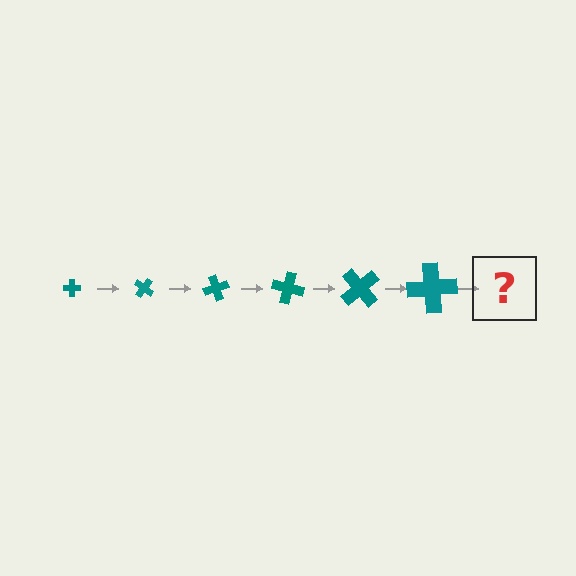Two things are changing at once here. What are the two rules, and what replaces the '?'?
The two rules are that the cross grows larger each step and it rotates 35 degrees each step. The '?' should be a cross, larger than the previous one and rotated 210 degrees from the start.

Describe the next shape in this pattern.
It should be a cross, larger than the previous one and rotated 210 degrees from the start.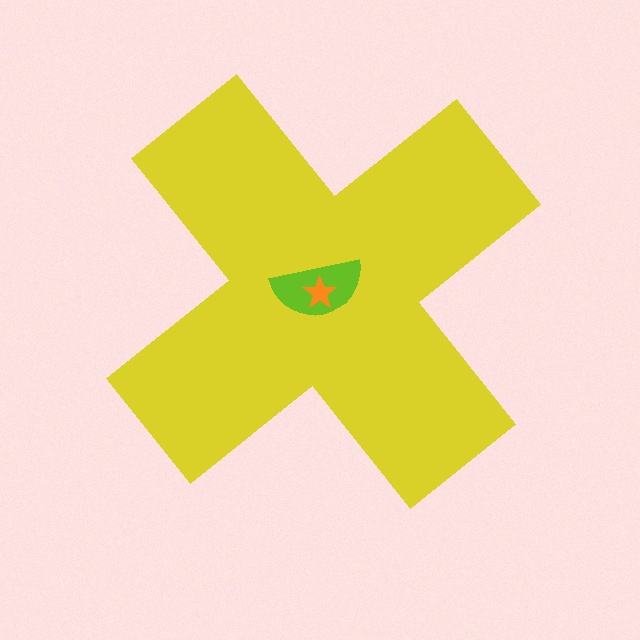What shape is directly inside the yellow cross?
The lime semicircle.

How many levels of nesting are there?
3.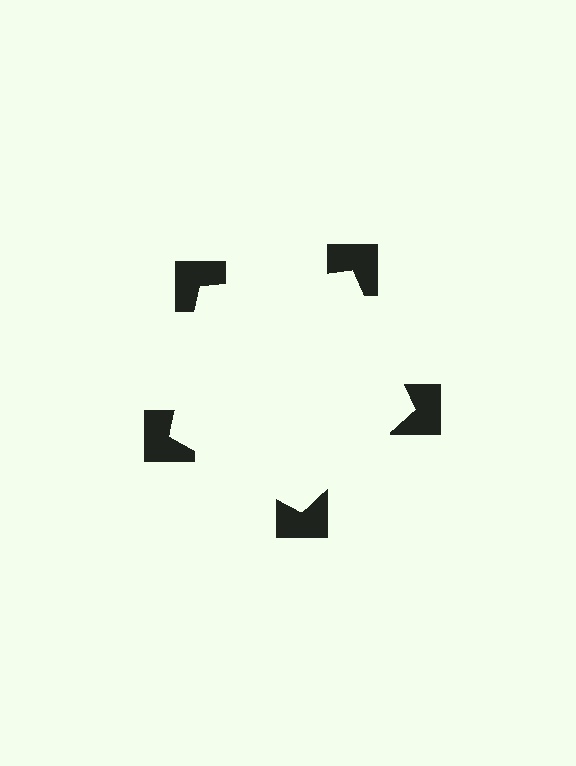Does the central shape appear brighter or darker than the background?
It typically appears slightly brighter than the background, even though no actual brightness change is drawn.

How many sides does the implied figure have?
5 sides.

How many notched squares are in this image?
There are 5 — one at each vertex of the illusory pentagon.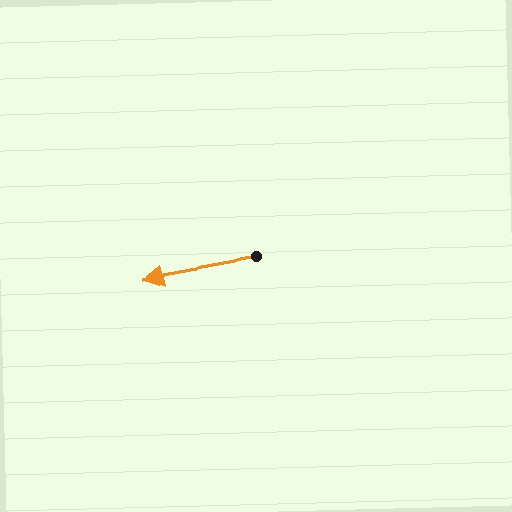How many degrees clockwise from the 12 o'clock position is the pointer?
Approximately 259 degrees.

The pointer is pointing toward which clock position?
Roughly 9 o'clock.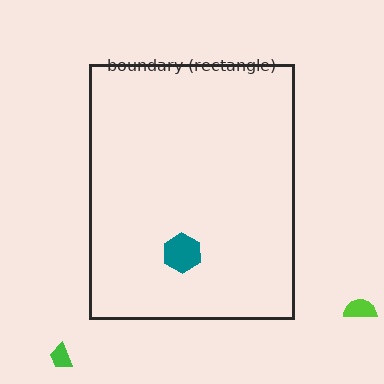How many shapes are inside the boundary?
1 inside, 2 outside.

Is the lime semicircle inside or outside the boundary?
Outside.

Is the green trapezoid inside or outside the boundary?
Outside.